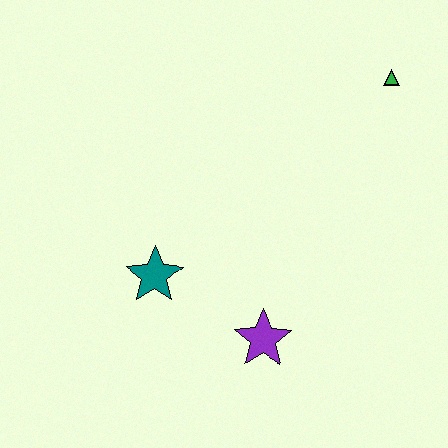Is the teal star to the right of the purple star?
No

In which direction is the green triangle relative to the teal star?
The green triangle is to the right of the teal star.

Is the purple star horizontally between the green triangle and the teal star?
Yes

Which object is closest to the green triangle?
The purple star is closest to the green triangle.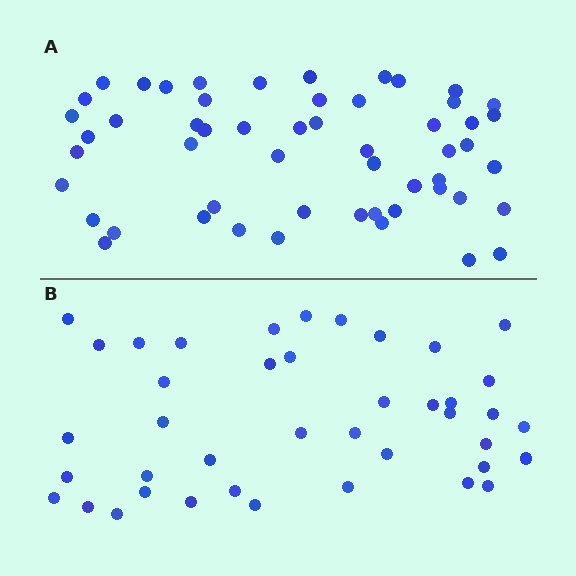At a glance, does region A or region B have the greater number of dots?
Region A (the top region) has more dots.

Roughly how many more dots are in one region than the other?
Region A has approximately 15 more dots than region B.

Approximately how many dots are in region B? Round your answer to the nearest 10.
About 40 dots. (The exact count is 41, which rounds to 40.)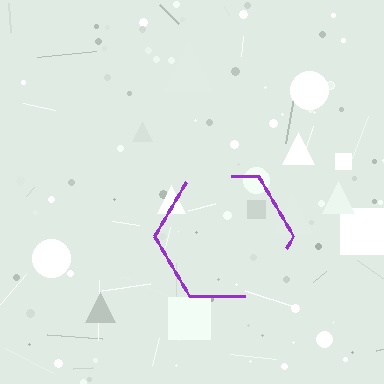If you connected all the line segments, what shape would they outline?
They would outline a hexagon.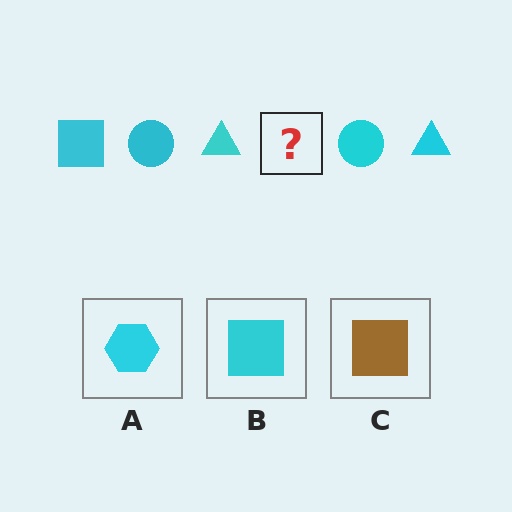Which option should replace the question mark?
Option B.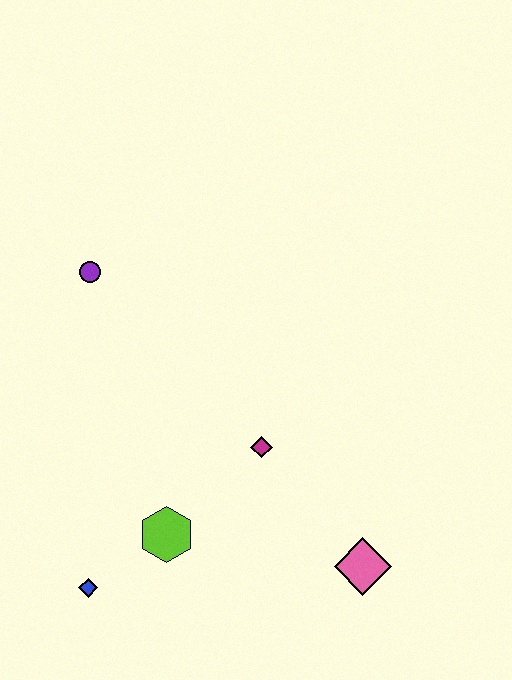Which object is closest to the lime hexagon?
The blue diamond is closest to the lime hexagon.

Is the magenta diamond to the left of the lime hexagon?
No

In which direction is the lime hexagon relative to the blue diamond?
The lime hexagon is to the right of the blue diamond.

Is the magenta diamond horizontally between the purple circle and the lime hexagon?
No